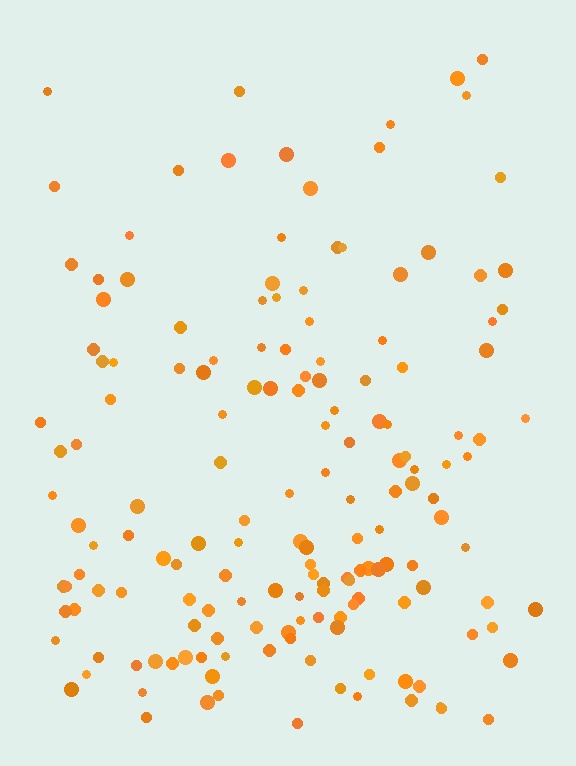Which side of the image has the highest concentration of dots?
The bottom.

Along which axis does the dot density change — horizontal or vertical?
Vertical.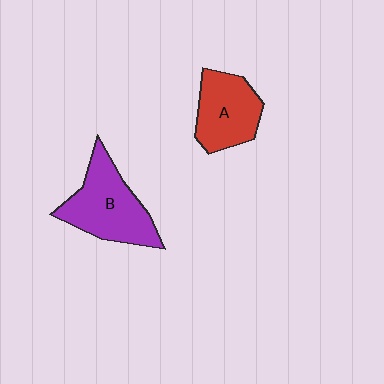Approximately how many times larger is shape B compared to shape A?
Approximately 1.3 times.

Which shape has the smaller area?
Shape A (red).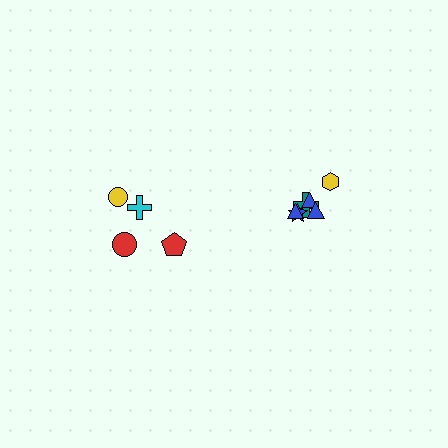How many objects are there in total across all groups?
There are 10 objects.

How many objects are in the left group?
There are 4 objects.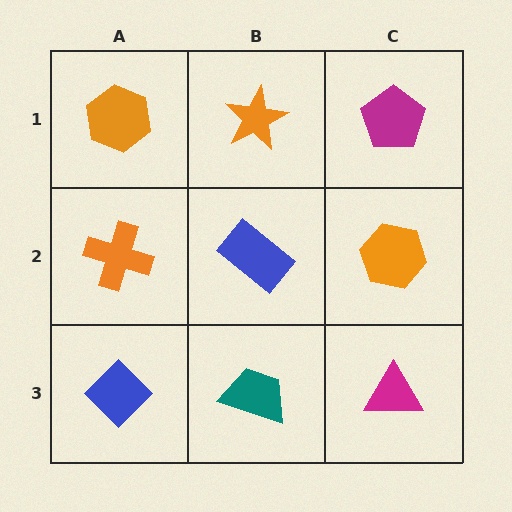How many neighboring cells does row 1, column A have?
2.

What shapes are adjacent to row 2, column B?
An orange star (row 1, column B), a teal trapezoid (row 3, column B), an orange cross (row 2, column A), an orange hexagon (row 2, column C).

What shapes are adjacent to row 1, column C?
An orange hexagon (row 2, column C), an orange star (row 1, column B).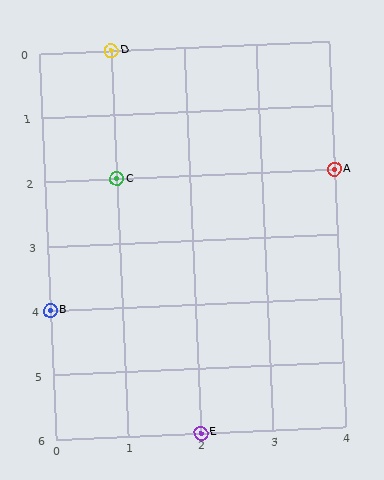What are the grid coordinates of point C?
Point C is at grid coordinates (1, 2).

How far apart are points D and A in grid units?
Points D and A are 3 columns and 2 rows apart (about 3.6 grid units diagonally).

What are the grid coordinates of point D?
Point D is at grid coordinates (1, 0).